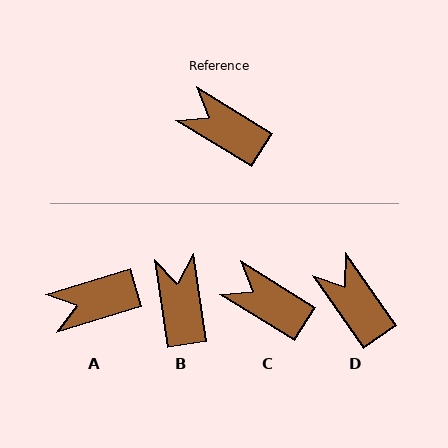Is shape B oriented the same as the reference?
No, it is off by about 50 degrees.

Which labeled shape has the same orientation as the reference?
C.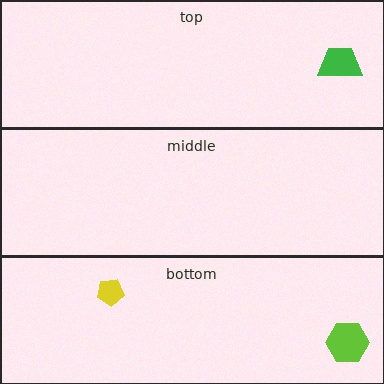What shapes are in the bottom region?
The lime hexagon, the yellow pentagon.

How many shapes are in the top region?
1.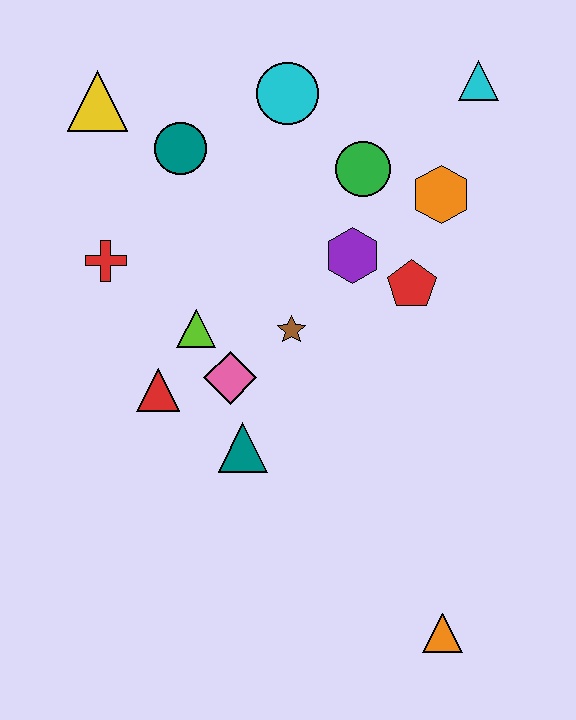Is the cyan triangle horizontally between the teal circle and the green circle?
No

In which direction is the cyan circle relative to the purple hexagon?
The cyan circle is above the purple hexagon.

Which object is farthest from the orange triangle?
The yellow triangle is farthest from the orange triangle.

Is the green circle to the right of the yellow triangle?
Yes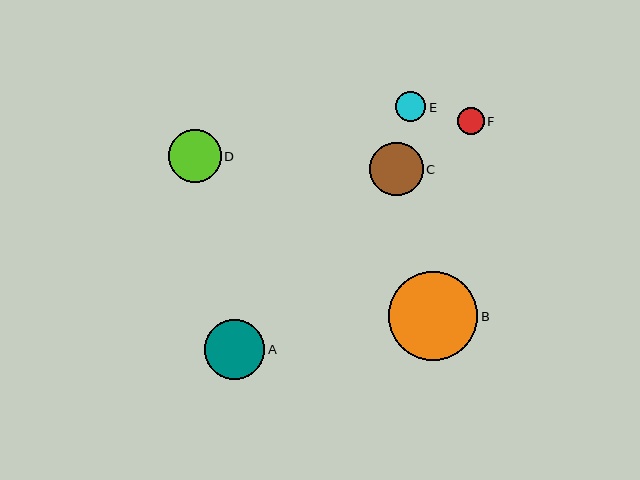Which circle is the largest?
Circle B is the largest with a size of approximately 89 pixels.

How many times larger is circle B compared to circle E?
Circle B is approximately 3.0 times the size of circle E.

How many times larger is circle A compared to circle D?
Circle A is approximately 1.1 times the size of circle D.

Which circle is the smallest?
Circle F is the smallest with a size of approximately 27 pixels.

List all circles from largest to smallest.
From largest to smallest: B, A, C, D, E, F.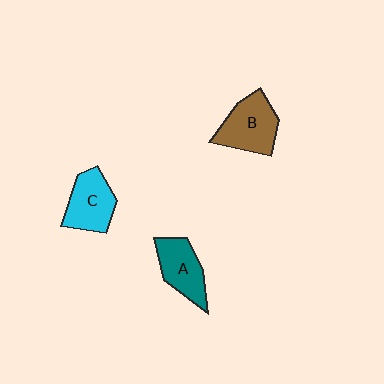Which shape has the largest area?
Shape B (brown).